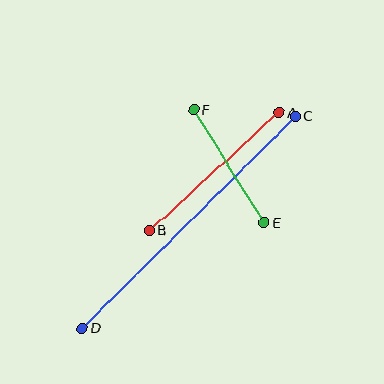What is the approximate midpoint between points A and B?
The midpoint is at approximately (214, 171) pixels.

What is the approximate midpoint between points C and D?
The midpoint is at approximately (189, 222) pixels.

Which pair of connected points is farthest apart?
Points C and D are farthest apart.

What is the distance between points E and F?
The distance is approximately 133 pixels.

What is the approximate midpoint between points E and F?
The midpoint is at approximately (229, 166) pixels.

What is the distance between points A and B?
The distance is approximately 176 pixels.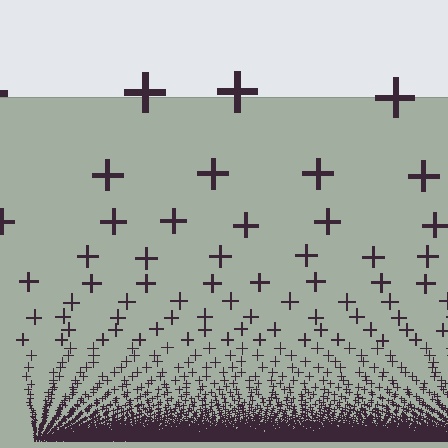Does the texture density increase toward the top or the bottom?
Density increases toward the bottom.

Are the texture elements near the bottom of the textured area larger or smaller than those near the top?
Smaller. The gradient is inverted — elements near the bottom are smaller and denser.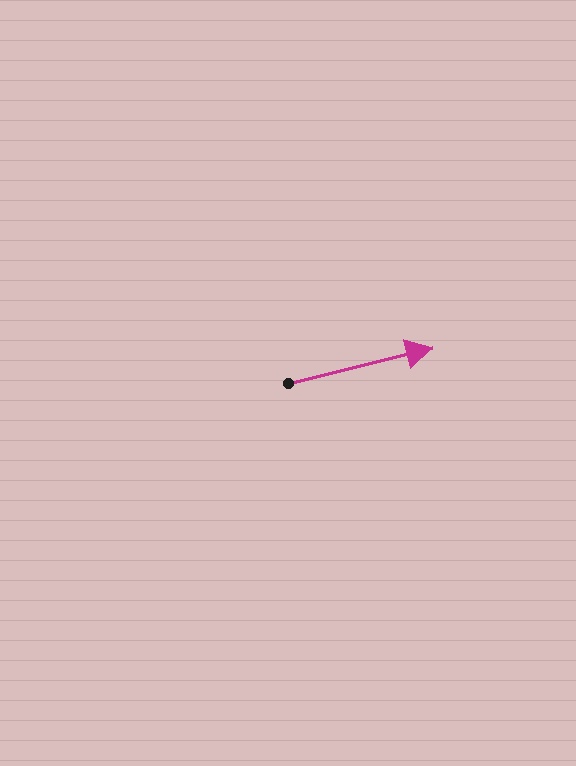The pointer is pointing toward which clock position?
Roughly 3 o'clock.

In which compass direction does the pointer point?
East.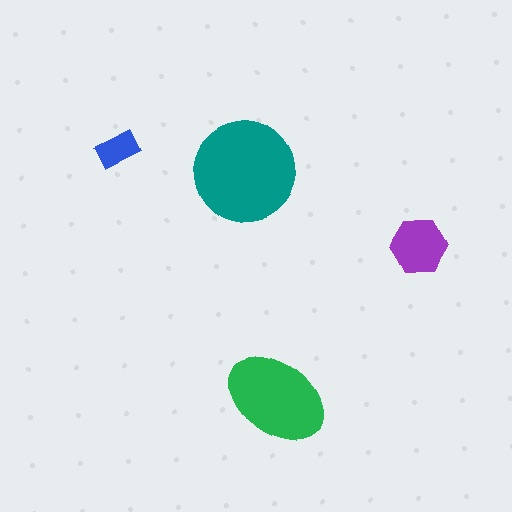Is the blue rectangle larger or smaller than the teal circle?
Smaller.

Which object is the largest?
The teal circle.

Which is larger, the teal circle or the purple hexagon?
The teal circle.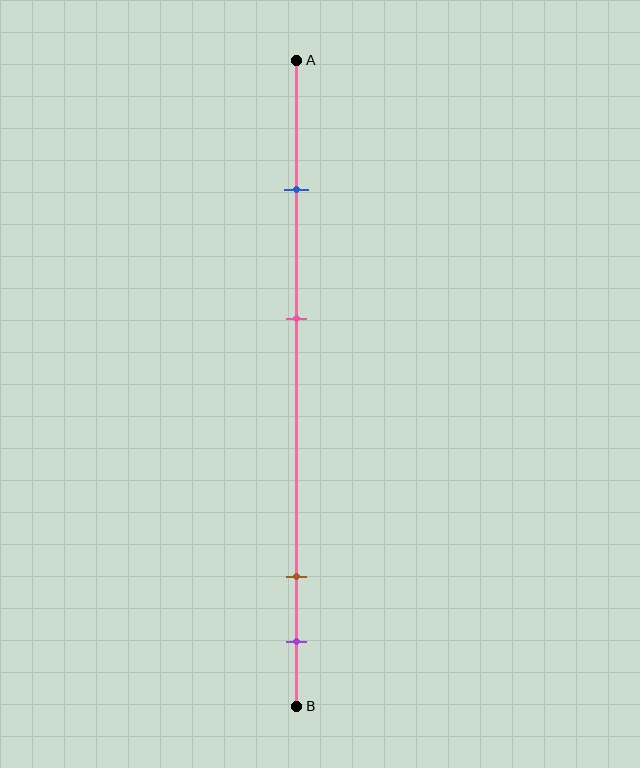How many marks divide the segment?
There are 4 marks dividing the segment.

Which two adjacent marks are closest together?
The brown and purple marks are the closest adjacent pair.